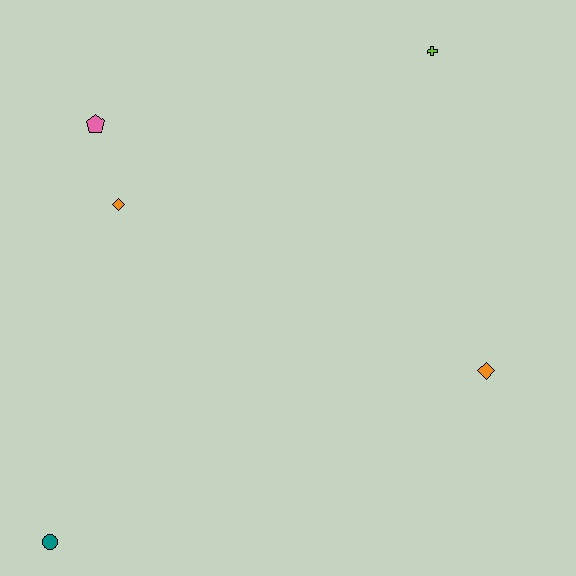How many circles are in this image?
There is 1 circle.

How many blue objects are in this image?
There are no blue objects.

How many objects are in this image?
There are 5 objects.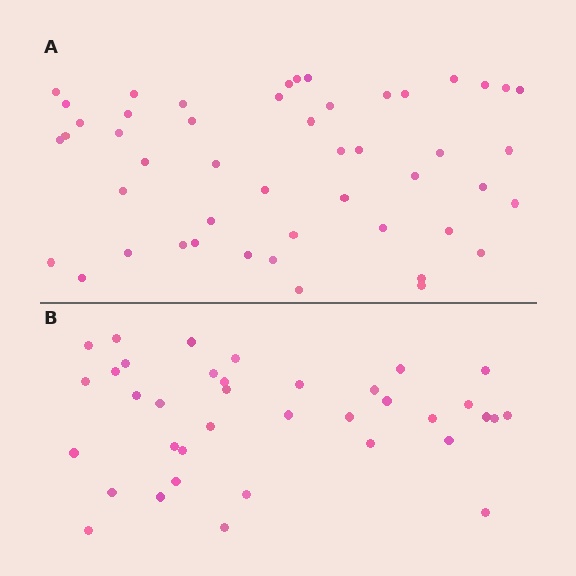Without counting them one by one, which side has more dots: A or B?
Region A (the top region) has more dots.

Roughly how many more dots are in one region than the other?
Region A has roughly 12 or so more dots than region B.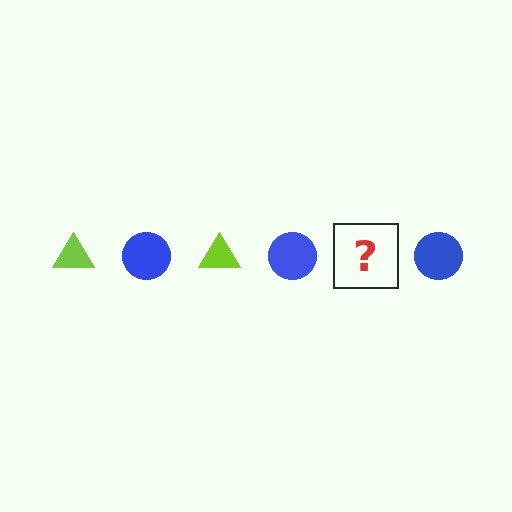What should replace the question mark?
The question mark should be replaced with a lime triangle.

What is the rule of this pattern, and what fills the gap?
The rule is that the pattern alternates between lime triangle and blue circle. The gap should be filled with a lime triangle.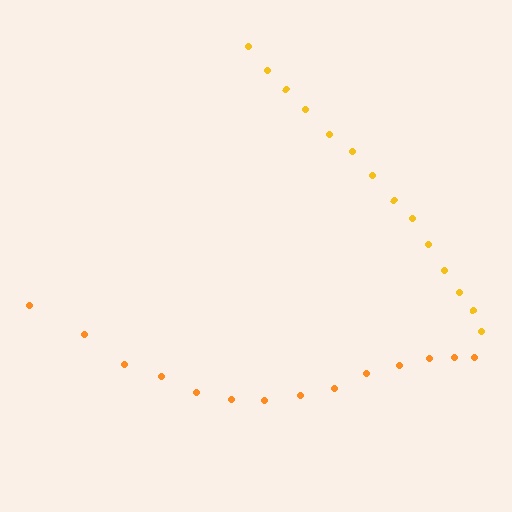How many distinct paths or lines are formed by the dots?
There are 2 distinct paths.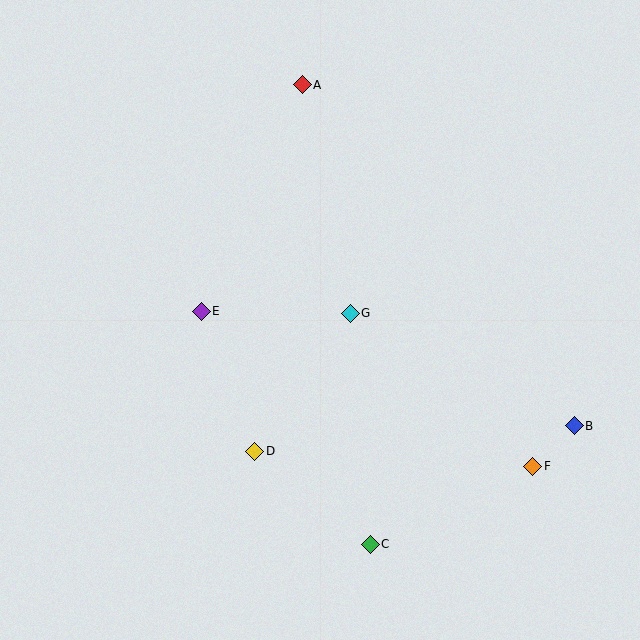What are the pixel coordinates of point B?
Point B is at (574, 426).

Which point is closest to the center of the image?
Point G at (350, 313) is closest to the center.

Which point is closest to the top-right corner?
Point A is closest to the top-right corner.